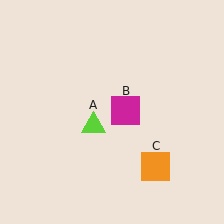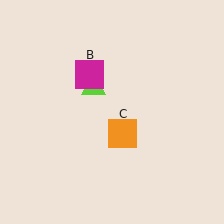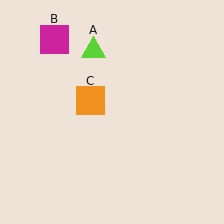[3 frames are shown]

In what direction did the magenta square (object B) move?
The magenta square (object B) moved up and to the left.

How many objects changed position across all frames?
3 objects changed position: lime triangle (object A), magenta square (object B), orange square (object C).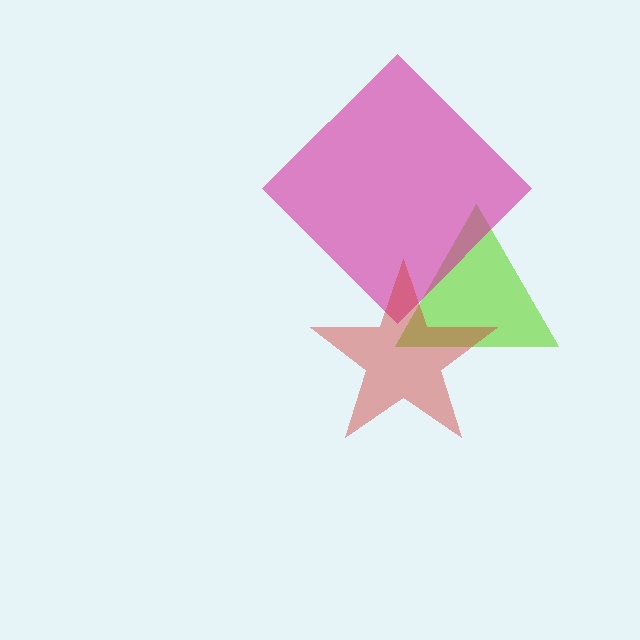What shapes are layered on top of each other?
The layered shapes are: a lime triangle, a magenta diamond, a red star.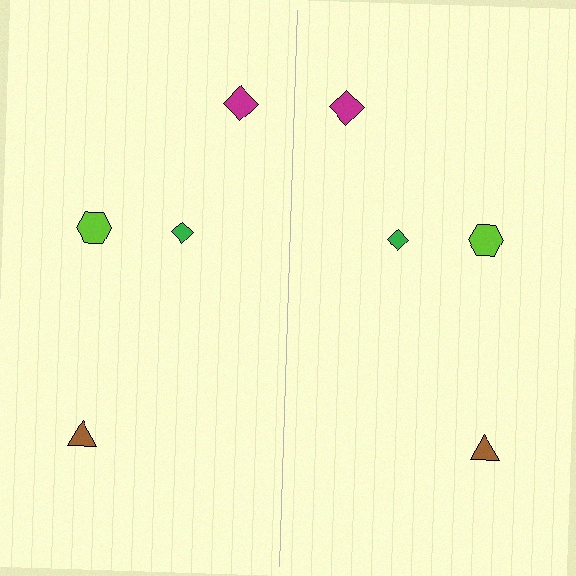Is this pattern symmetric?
Yes, this pattern has bilateral (reflection) symmetry.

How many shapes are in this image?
There are 8 shapes in this image.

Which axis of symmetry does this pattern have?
The pattern has a vertical axis of symmetry running through the center of the image.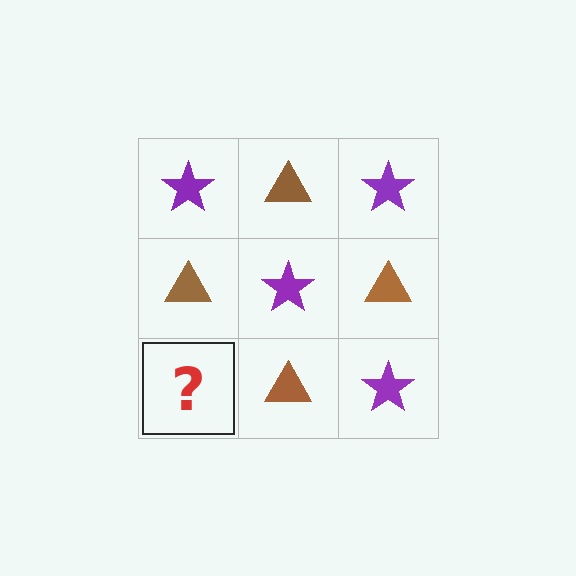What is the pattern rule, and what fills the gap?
The rule is that it alternates purple star and brown triangle in a checkerboard pattern. The gap should be filled with a purple star.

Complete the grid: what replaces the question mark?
The question mark should be replaced with a purple star.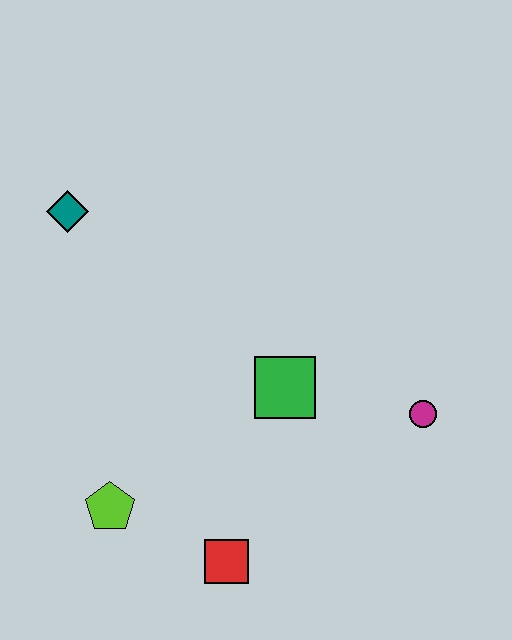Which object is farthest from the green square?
The teal diamond is farthest from the green square.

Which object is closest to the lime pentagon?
The red square is closest to the lime pentagon.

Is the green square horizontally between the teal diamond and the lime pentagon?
No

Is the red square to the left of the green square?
Yes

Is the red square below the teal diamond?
Yes